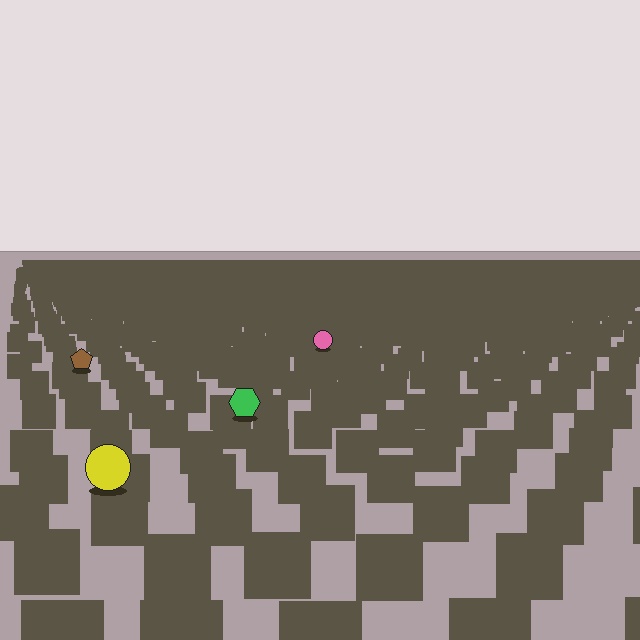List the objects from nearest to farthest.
From nearest to farthest: the yellow circle, the green hexagon, the brown pentagon, the pink circle.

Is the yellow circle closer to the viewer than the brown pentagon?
Yes. The yellow circle is closer — you can tell from the texture gradient: the ground texture is coarser near it.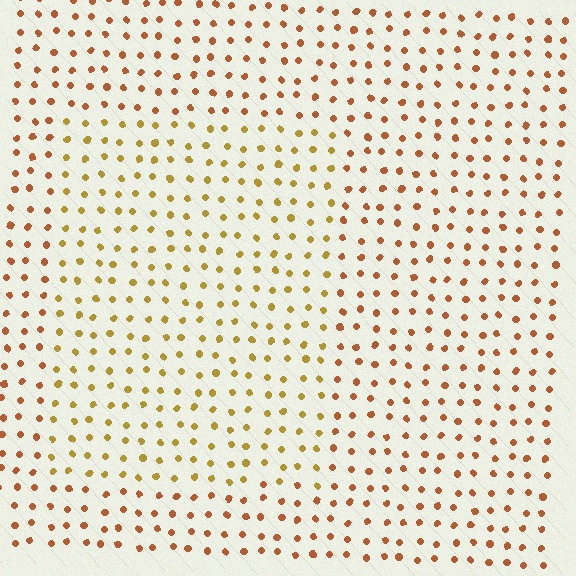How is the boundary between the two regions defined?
The boundary is defined purely by a slight shift in hue (about 29 degrees). Spacing, size, and orientation are identical on both sides.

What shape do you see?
I see a rectangle.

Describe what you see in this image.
The image is filled with small brown elements in a uniform arrangement. A rectangle-shaped region is visible where the elements are tinted to a slightly different hue, forming a subtle color boundary.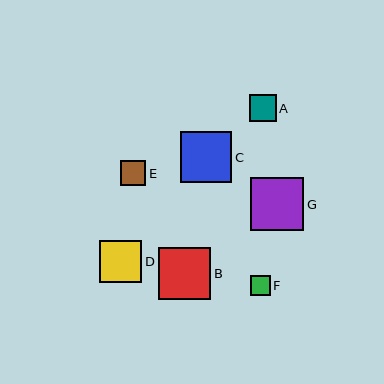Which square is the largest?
Square G is the largest with a size of approximately 53 pixels.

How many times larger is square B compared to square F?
Square B is approximately 2.6 times the size of square F.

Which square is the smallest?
Square F is the smallest with a size of approximately 20 pixels.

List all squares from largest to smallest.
From largest to smallest: G, B, C, D, A, E, F.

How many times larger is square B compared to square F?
Square B is approximately 2.6 times the size of square F.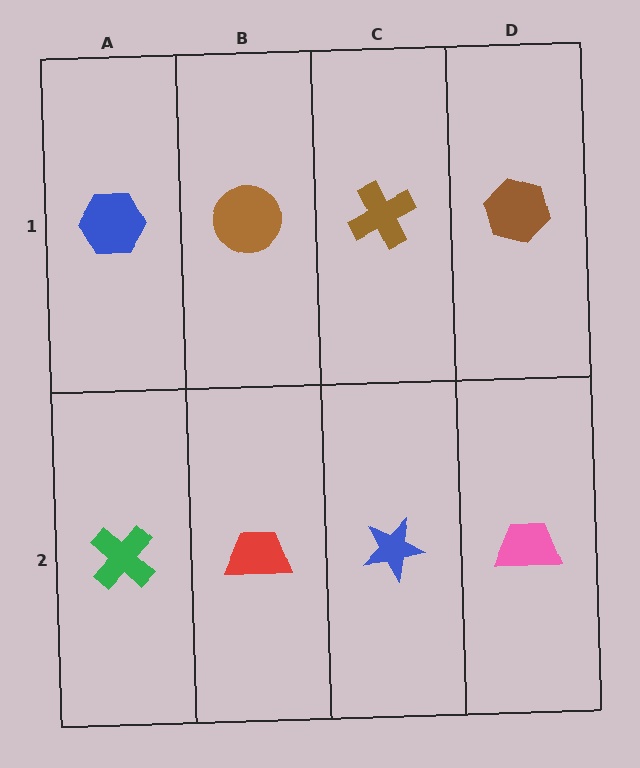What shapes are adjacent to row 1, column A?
A green cross (row 2, column A), a brown circle (row 1, column B).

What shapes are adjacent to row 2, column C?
A brown cross (row 1, column C), a red trapezoid (row 2, column B), a pink trapezoid (row 2, column D).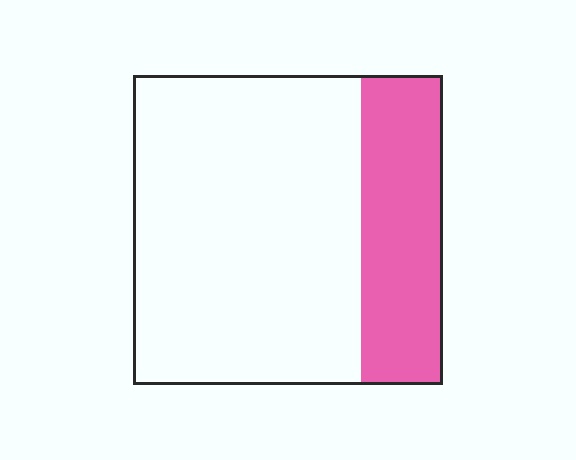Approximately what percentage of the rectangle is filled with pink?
Approximately 25%.